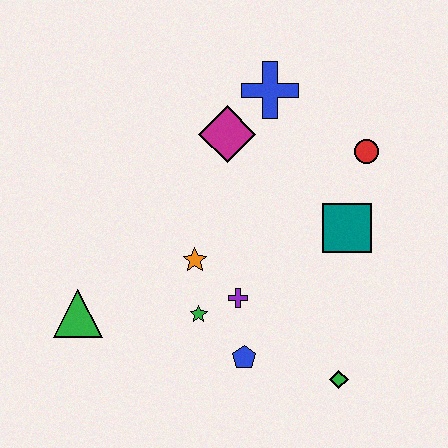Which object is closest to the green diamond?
The blue pentagon is closest to the green diamond.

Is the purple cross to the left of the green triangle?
No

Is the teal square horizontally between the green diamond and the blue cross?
No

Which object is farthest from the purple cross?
The blue cross is farthest from the purple cross.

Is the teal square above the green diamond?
Yes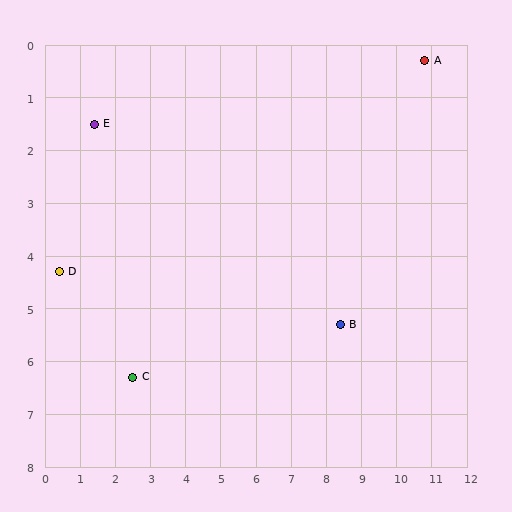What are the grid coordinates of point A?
Point A is at approximately (10.8, 0.3).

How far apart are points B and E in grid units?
Points B and E are about 8.0 grid units apart.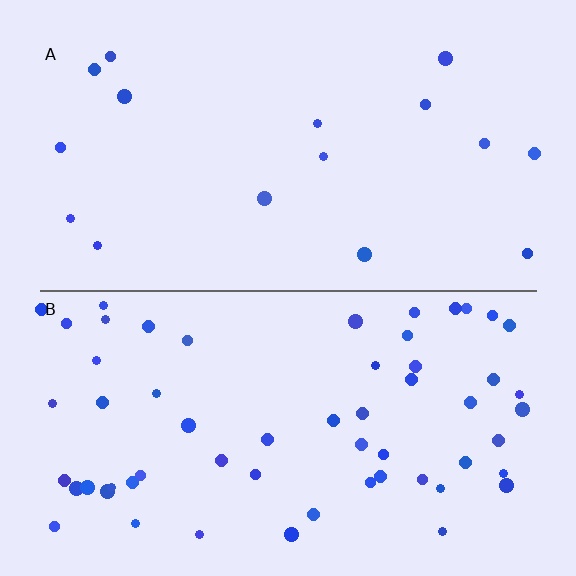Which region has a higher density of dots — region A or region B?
B (the bottom).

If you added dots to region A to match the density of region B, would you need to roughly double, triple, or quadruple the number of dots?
Approximately quadruple.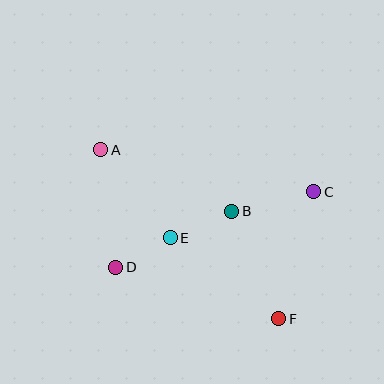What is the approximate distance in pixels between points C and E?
The distance between C and E is approximately 151 pixels.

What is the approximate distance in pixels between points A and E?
The distance between A and E is approximately 113 pixels.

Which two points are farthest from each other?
Points A and F are farthest from each other.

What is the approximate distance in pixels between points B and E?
The distance between B and E is approximately 67 pixels.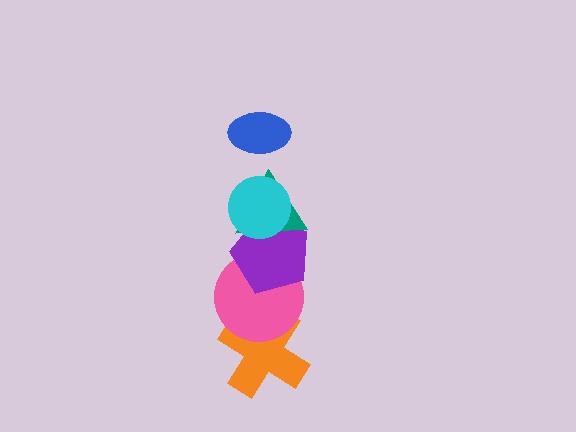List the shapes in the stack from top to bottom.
From top to bottom: the blue ellipse, the cyan circle, the teal triangle, the purple pentagon, the pink circle, the orange cross.